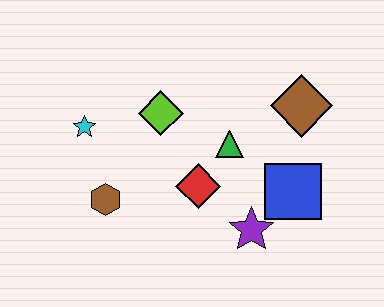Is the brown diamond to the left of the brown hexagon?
No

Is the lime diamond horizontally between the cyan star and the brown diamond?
Yes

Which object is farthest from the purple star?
The cyan star is farthest from the purple star.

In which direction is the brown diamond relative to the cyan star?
The brown diamond is to the right of the cyan star.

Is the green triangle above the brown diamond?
No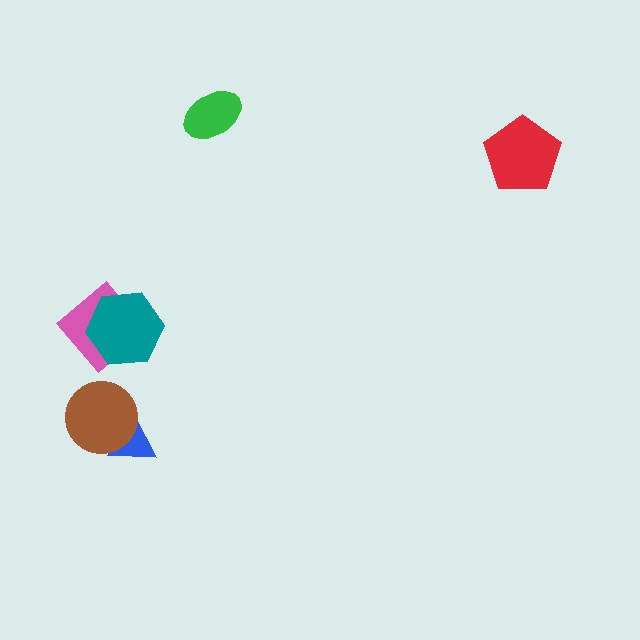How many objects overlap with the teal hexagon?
1 object overlaps with the teal hexagon.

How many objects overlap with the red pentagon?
0 objects overlap with the red pentagon.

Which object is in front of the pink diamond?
The teal hexagon is in front of the pink diamond.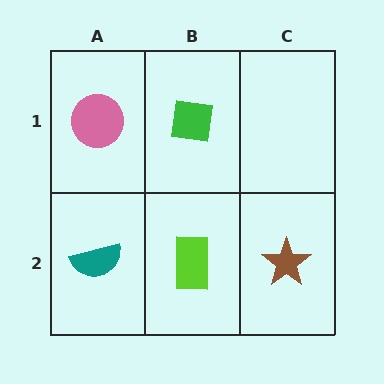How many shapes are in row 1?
2 shapes.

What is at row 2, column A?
A teal semicircle.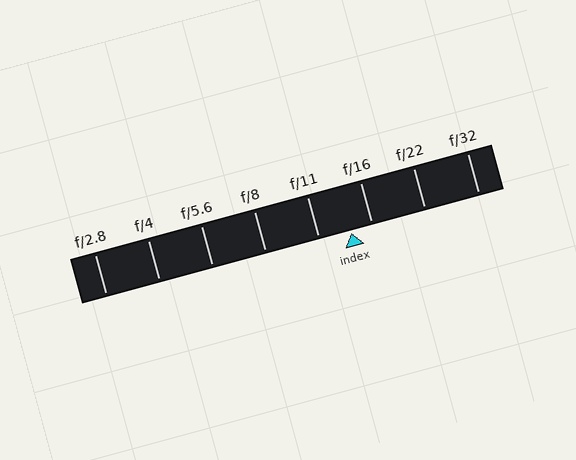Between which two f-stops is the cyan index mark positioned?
The index mark is between f/11 and f/16.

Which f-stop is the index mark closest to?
The index mark is closest to f/16.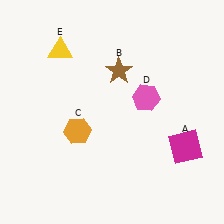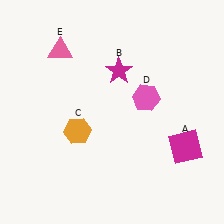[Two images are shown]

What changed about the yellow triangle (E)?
In Image 1, E is yellow. In Image 2, it changed to pink.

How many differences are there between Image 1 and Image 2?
There are 2 differences between the two images.